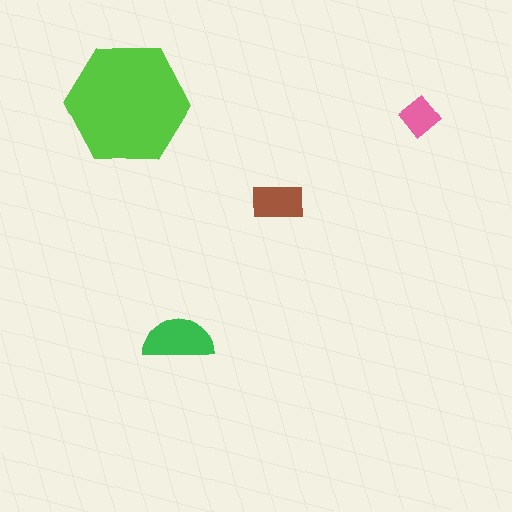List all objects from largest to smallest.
The lime hexagon, the green semicircle, the brown rectangle, the pink diamond.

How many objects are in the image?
There are 4 objects in the image.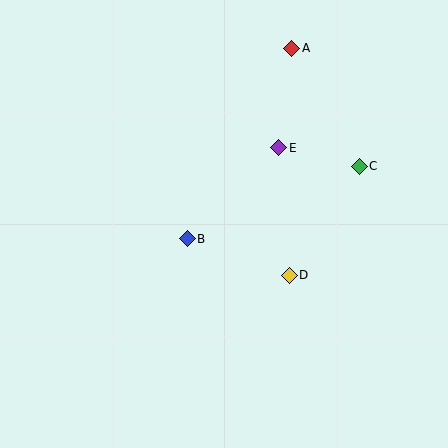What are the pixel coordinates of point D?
Point D is at (289, 275).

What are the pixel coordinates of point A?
Point A is at (292, 48).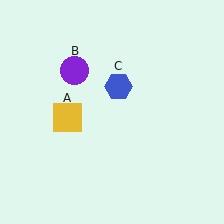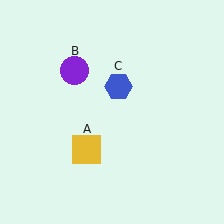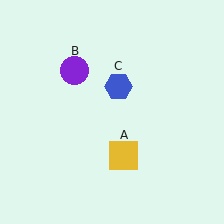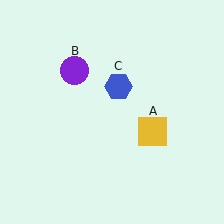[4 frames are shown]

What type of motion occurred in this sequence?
The yellow square (object A) rotated counterclockwise around the center of the scene.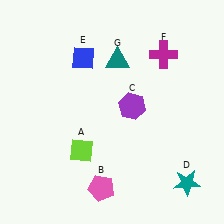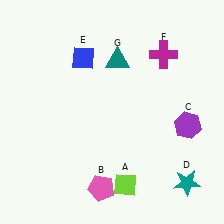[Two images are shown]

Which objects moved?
The objects that moved are: the lime diamond (A), the purple hexagon (C).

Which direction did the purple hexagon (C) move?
The purple hexagon (C) moved right.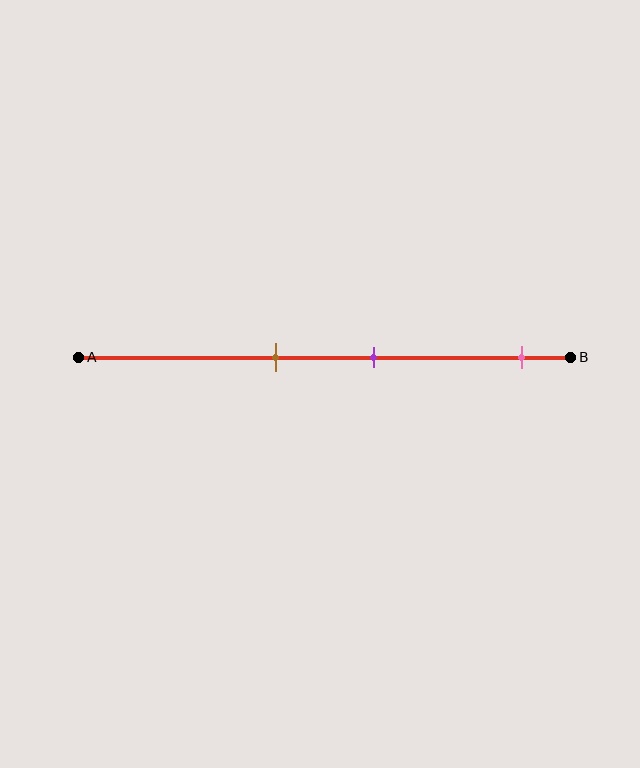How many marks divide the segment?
There are 3 marks dividing the segment.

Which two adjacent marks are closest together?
The brown and purple marks are the closest adjacent pair.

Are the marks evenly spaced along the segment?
No, the marks are not evenly spaced.